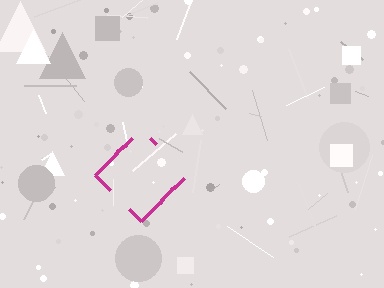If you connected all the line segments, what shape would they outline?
They would outline a diamond.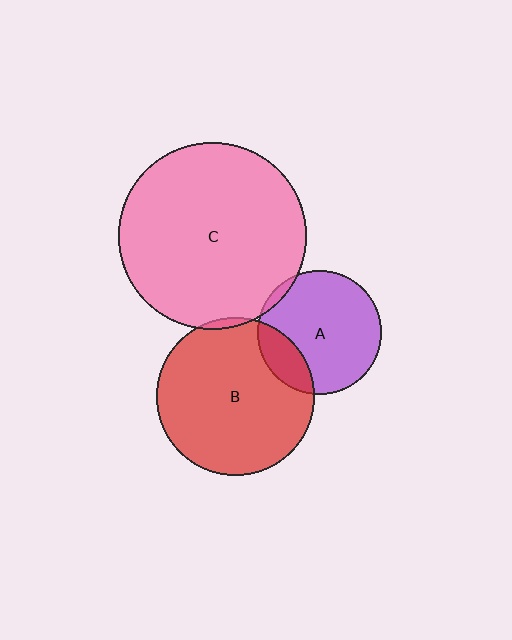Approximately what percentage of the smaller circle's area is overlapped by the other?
Approximately 20%.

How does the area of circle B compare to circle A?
Approximately 1.6 times.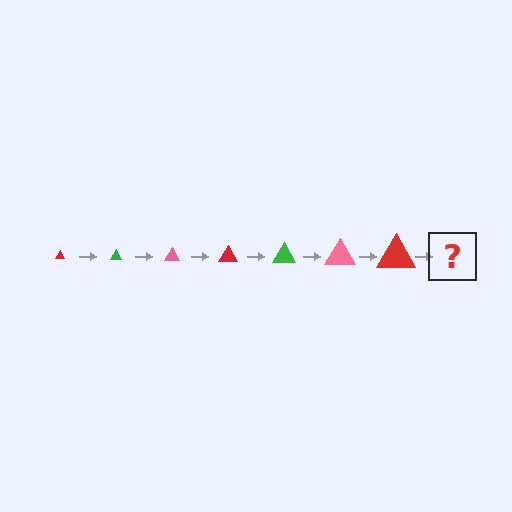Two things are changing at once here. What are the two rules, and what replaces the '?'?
The two rules are that the triangle grows larger each step and the color cycles through red, green, and pink. The '?' should be a green triangle, larger than the previous one.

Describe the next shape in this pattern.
It should be a green triangle, larger than the previous one.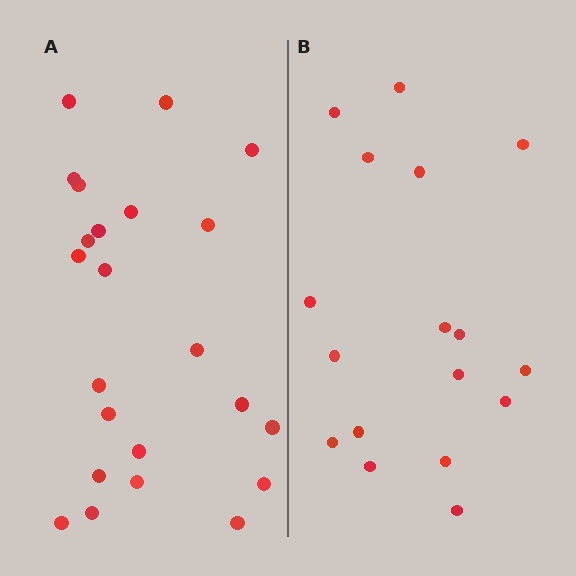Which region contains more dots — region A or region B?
Region A (the left region) has more dots.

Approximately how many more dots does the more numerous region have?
Region A has about 6 more dots than region B.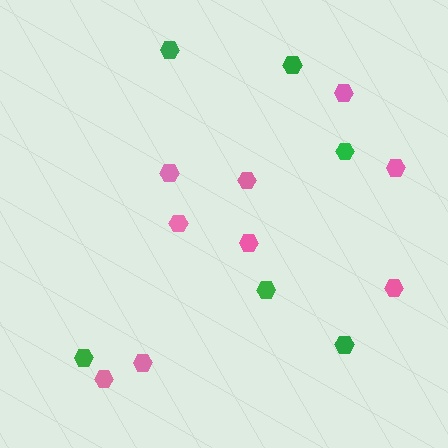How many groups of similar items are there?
There are 2 groups: one group of green hexagons (6) and one group of pink hexagons (9).